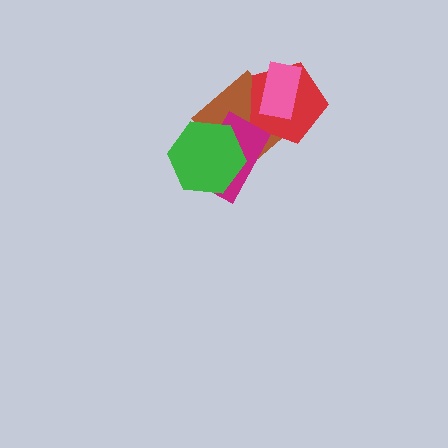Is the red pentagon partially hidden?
Yes, it is partially covered by another shape.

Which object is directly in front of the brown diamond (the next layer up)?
The red pentagon is directly in front of the brown diamond.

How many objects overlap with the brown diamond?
4 objects overlap with the brown diamond.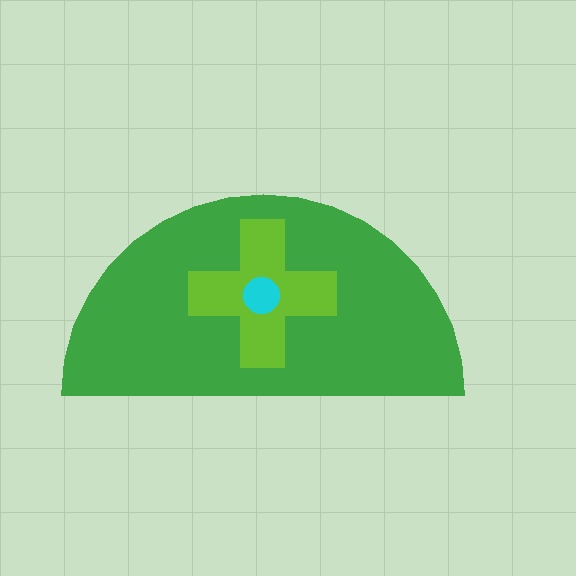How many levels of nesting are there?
3.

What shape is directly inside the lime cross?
The cyan circle.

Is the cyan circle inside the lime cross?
Yes.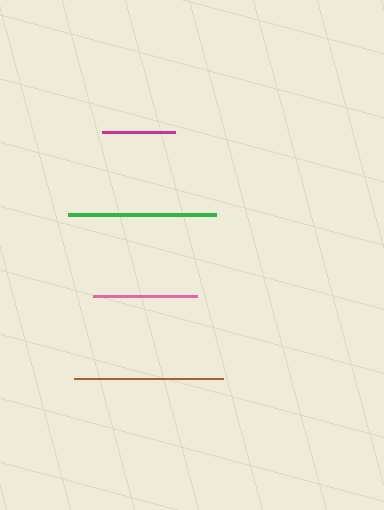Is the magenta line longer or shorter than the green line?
The green line is longer than the magenta line.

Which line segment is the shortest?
The magenta line is the shortest at approximately 73 pixels.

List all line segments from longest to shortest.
From longest to shortest: brown, green, pink, magenta.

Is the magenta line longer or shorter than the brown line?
The brown line is longer than the magenta line.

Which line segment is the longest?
The brown line is the longest at approximately 149 pixels.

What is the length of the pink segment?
The pink segment is approximately 104 pixels long.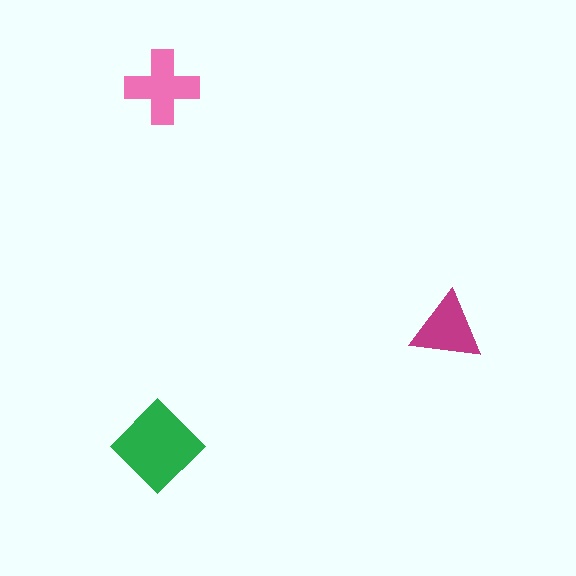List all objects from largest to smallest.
The green diamond, the pink cross, the magenta triangle.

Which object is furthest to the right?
The magenta triangle is rightmost.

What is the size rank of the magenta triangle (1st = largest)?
3rd.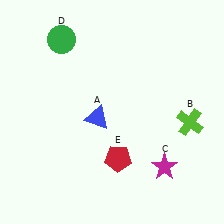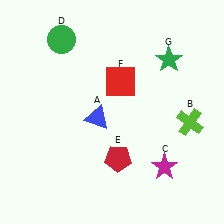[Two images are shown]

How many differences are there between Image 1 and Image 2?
There are 2 differences between the two images.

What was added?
A red square (F), a green star (G) were added in Image 2.